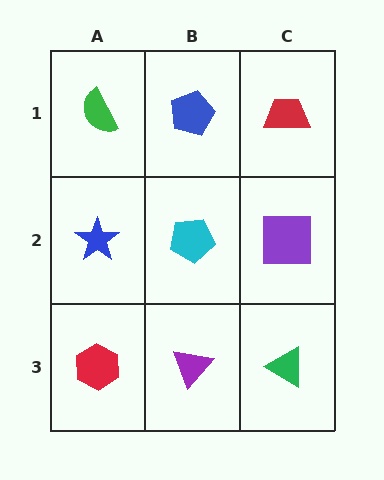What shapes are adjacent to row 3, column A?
A blue star (row 2, column A), a purple triangle (row 3, column B).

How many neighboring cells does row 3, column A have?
2.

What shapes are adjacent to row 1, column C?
A purple square (row 2, column C), a blue pentagon (row 1, column B).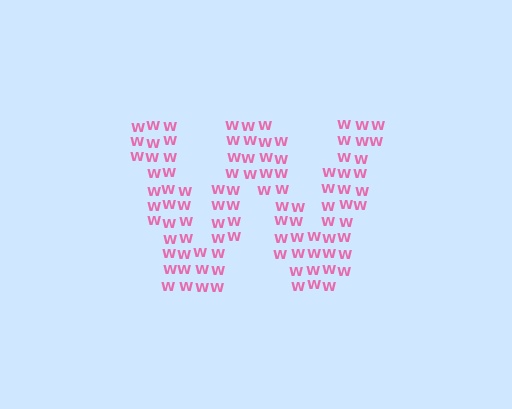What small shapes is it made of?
It is made of small letter W's.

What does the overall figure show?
The overall figure shows the letter W.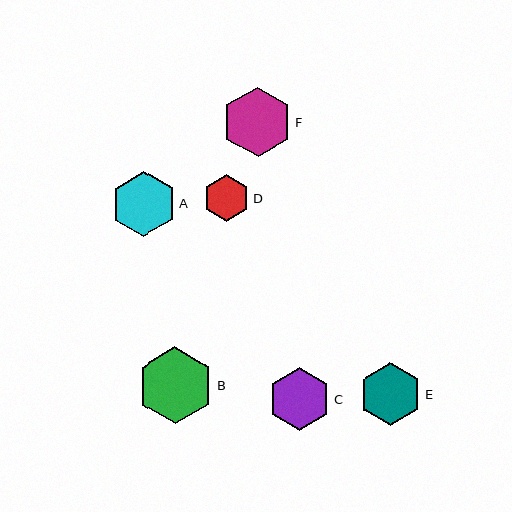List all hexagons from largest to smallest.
From largest to smallest: B, F, A, C, E, D.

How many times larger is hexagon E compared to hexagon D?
Hexagon E is approximately 1.3 times the size of hexagon D.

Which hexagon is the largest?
Hexagon B is the largest with a size of approximately 77 pixels.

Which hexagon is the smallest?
Hexagon D is the smallest with a size of approximately 47 pixels.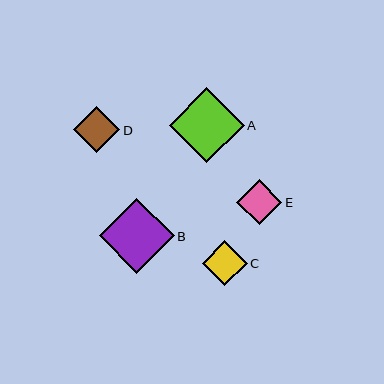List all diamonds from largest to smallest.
From largest to smallest: A, B, D, E, C.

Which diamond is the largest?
Diamond A is the largest with a size of approximately 75 pixels.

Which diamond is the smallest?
Diamond C is the smallest with a size of approximately 45 pixels.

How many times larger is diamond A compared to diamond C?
Diamond A is approximately 1.7 times the size of diamond C.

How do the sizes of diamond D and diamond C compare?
Diamond D and diamond C are approximately the same size.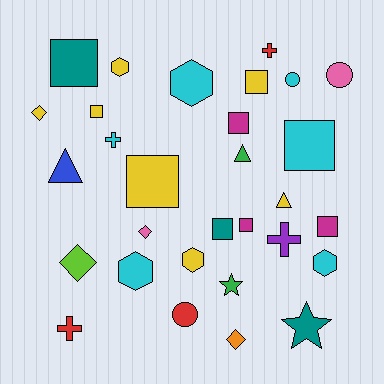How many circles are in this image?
There are 3 circles.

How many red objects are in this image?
There are 3 red objects.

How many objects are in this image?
There are 30 objects.